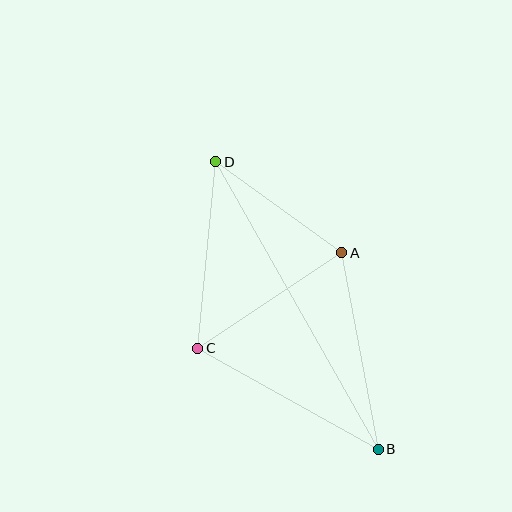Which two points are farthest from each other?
Points B and D are farthest from each other.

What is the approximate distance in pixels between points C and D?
The distance between C and D is approximately 187 pixels.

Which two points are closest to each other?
Points A and D are closest to each other.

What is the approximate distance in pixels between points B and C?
The distance between B and C is approximately 207 pixels.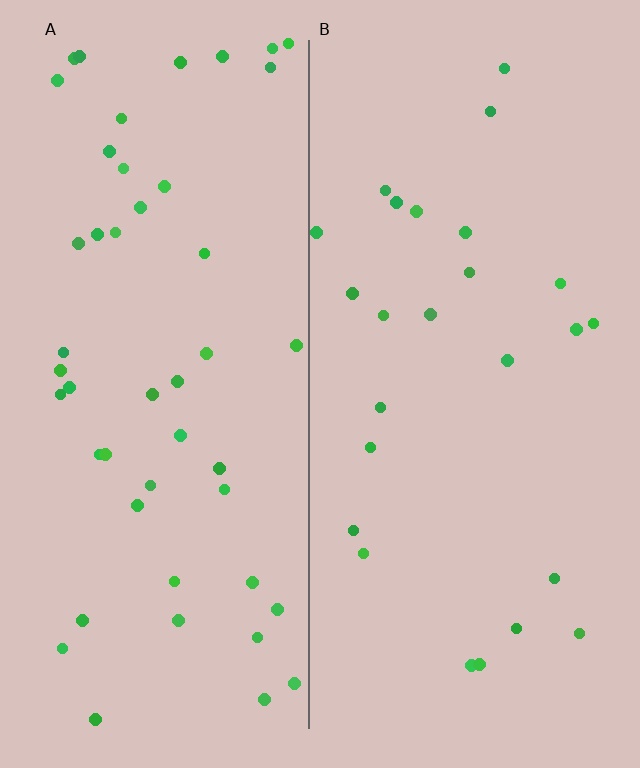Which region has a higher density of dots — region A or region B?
A (the left).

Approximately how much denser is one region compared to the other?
Approximately 1.9× — region A over region B.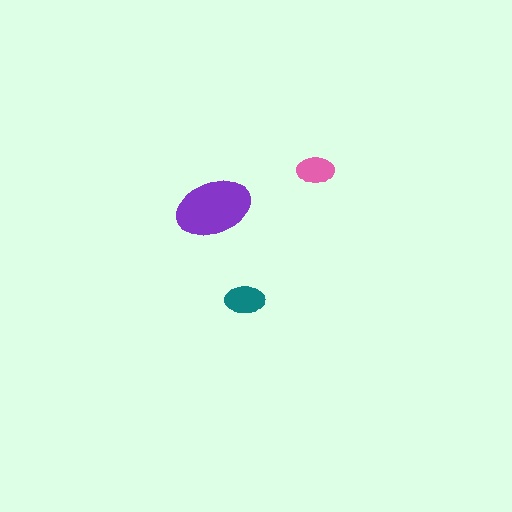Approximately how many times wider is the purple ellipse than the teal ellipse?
About 2 times wider.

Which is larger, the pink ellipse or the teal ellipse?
The teal one.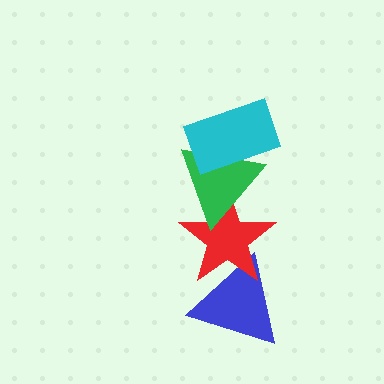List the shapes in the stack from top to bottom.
From top to bottom: the cyan rectangle, the green triangle, the red star, the blue triangle.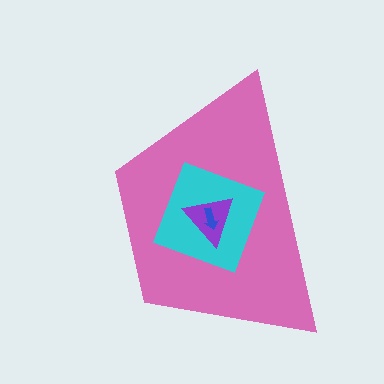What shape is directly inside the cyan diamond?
The purple triangle.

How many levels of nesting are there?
4.